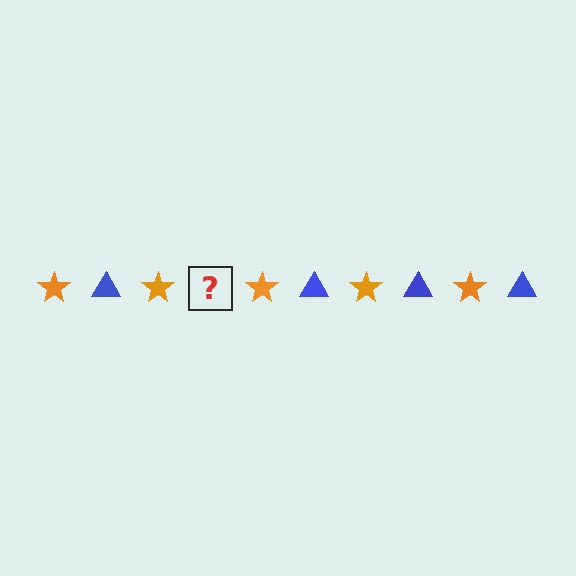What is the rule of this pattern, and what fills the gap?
The rule is that the pattern alternates between orange star and blue triangle. The gap should be filled with a blue triangle.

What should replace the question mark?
The question mark should be replaced with a blue triangle.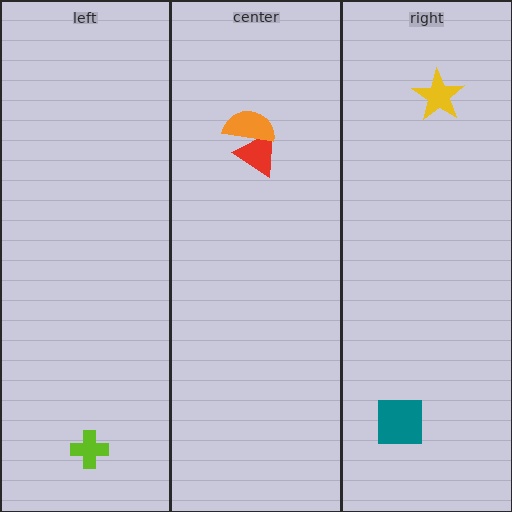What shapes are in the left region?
The lime cross.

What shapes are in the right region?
The yellow star, the teal square.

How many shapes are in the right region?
2.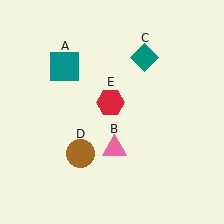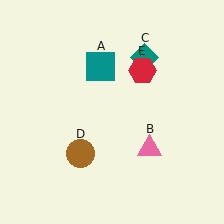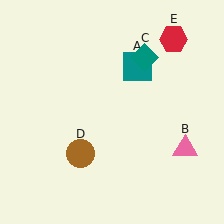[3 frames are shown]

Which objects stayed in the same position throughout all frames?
Teal diamond (object C) and brown circle (object D) remained stationary.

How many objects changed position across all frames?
3 objects changed position: teal square (object A), pink triangle (object B), red hexagon (object E).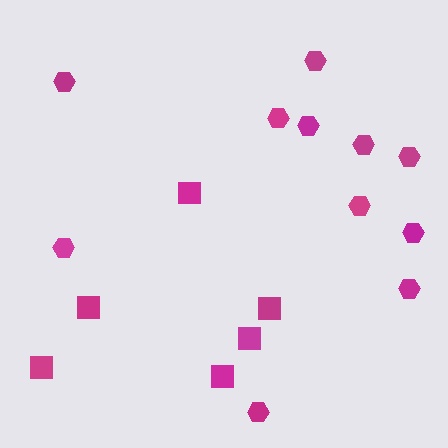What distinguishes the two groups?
There are 2 groups: one group of hexagons (11) and one group of squares (6).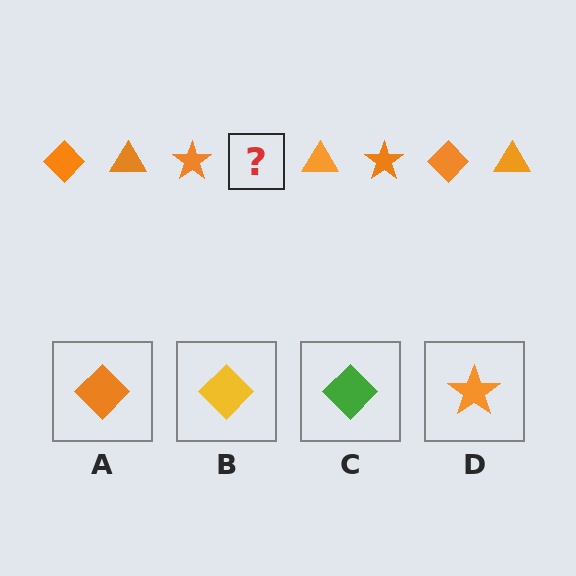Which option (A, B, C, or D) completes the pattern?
A.